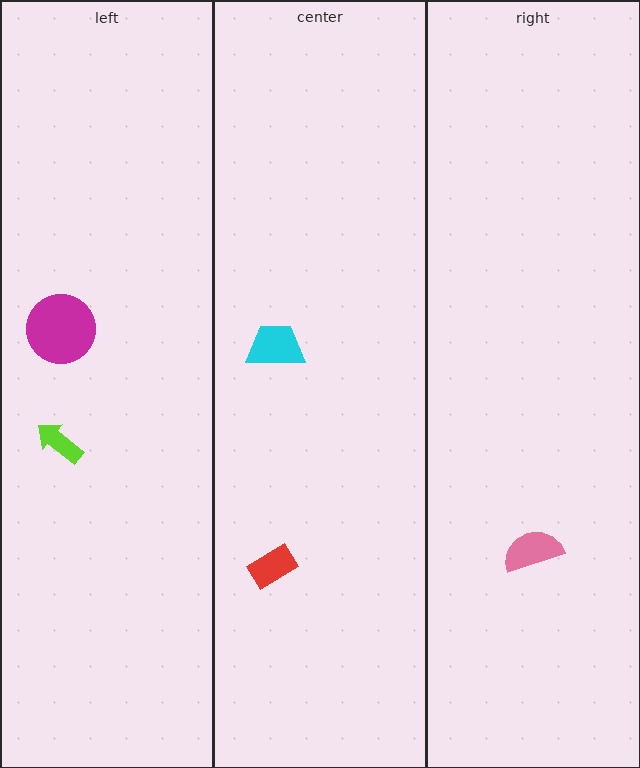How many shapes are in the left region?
2.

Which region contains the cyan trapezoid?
The center region.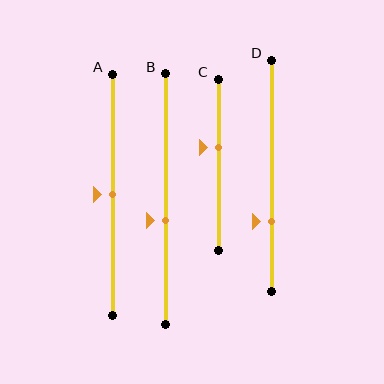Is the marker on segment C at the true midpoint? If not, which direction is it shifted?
No, the marker on segment C is shifted upward by about 10% of the segment length.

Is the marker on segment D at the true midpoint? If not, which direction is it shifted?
No, the marker on segment D is shifted downward by about 20% of the segment length.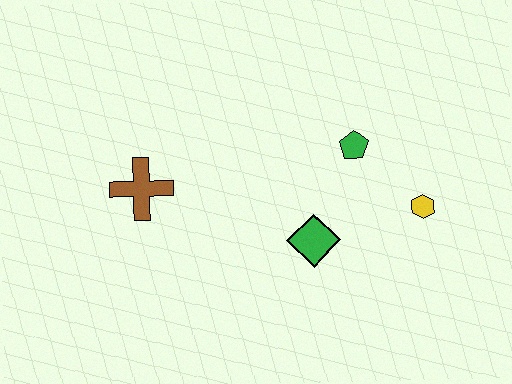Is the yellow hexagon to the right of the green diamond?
Yes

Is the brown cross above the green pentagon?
No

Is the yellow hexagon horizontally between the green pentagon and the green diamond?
No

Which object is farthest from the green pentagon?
The brown cross is farthest from the green pentagon.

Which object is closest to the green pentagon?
The yellow hexagon is closest to the green pentagon.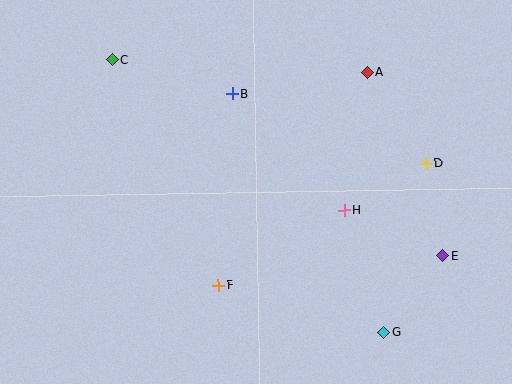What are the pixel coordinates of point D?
Point D is at (426, 163).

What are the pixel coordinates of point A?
Point A is at (367, 73).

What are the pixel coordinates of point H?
Point H is at (345, 210).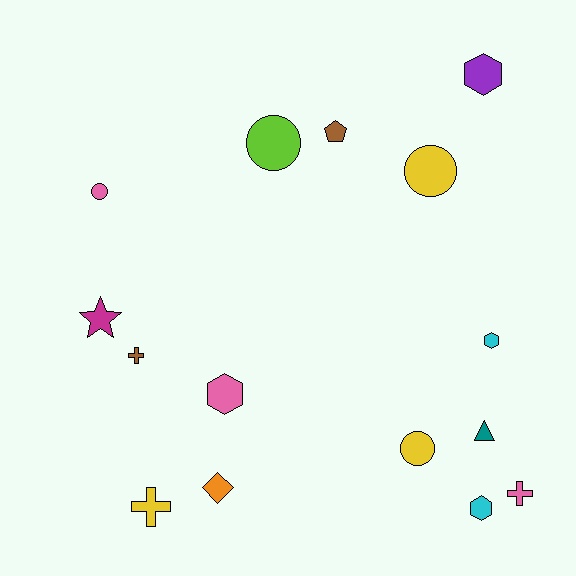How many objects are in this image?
There are 15 objects.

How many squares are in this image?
There are no squares.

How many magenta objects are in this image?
There is 1 magenta object.